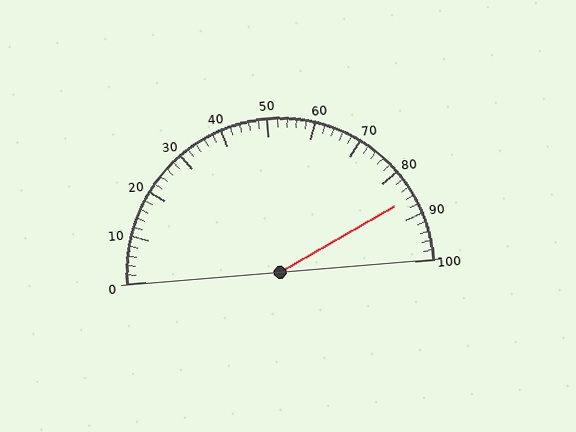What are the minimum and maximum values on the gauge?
The gauge ranges from 0 to 100.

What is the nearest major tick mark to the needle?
The nearest major tick mark is 90.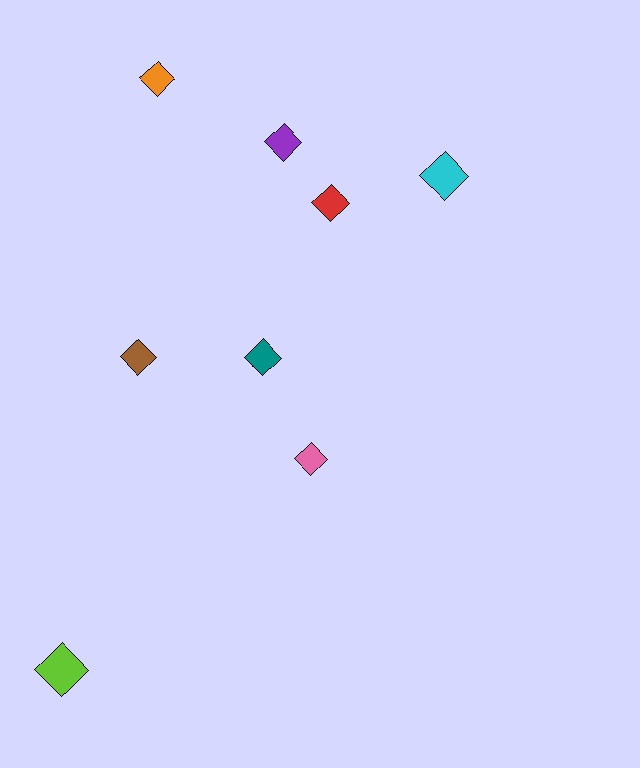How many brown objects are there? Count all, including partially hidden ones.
There is 1 brown object.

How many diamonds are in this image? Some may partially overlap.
There are 8 diamonds.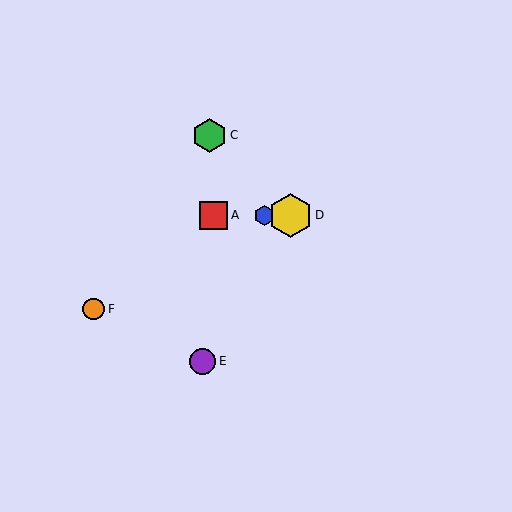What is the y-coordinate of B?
Object B is at y≈215.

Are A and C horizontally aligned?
No, A is at y≈215 and C is at y≈135.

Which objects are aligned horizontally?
Objects A, B, D are aligned horizontally.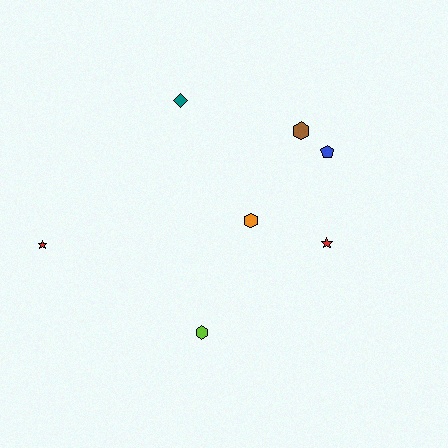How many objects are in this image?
There are 7 objects.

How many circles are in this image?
There are no circles.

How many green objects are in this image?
There are no green objects.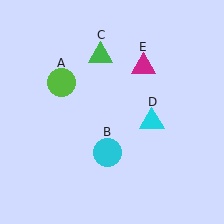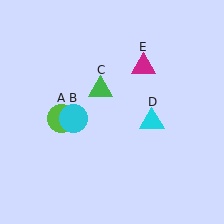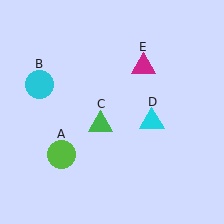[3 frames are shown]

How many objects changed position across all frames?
3 objects changed position: lime circle (object A), cyan circle (object B), green triangle (object C).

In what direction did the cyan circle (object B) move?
The cyan circle (object B) moved up and to the left.